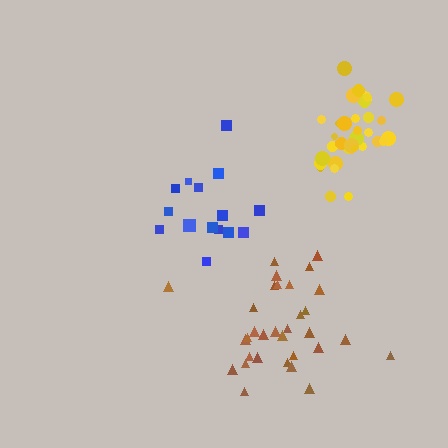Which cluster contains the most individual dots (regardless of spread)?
Yellow (35).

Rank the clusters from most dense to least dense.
yellow, brown, blue.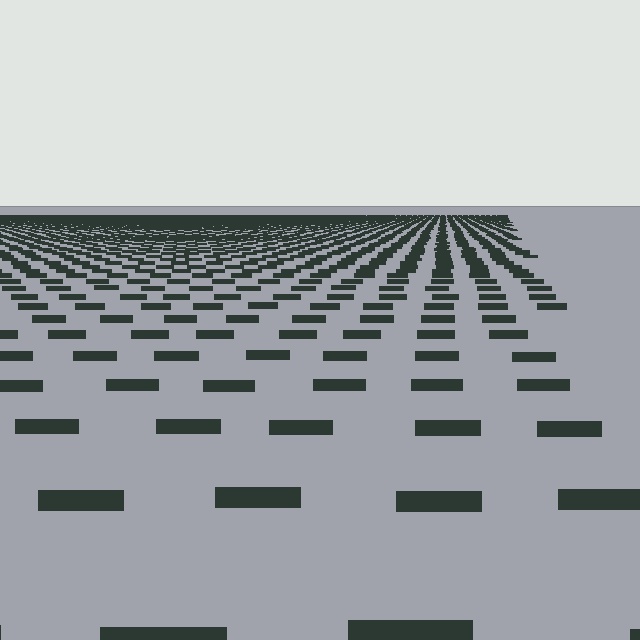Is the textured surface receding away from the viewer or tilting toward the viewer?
The surface is receding away from the viewer. Texture elements get smaller and denser toward the top.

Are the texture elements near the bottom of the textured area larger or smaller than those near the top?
Larger. Near the bottom, elements are closer to the viewer and appear at a bigger on-screen size.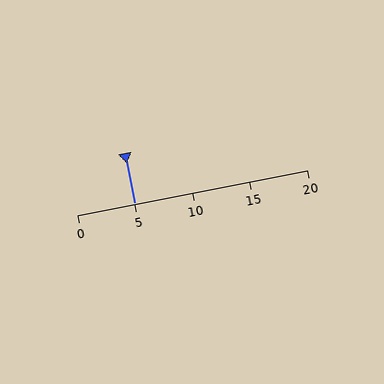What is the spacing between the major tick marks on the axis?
The major ticks are spaced 5 apart.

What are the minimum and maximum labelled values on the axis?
The axis runs from 0 to 20.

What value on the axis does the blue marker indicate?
The marker indicates approximately 5.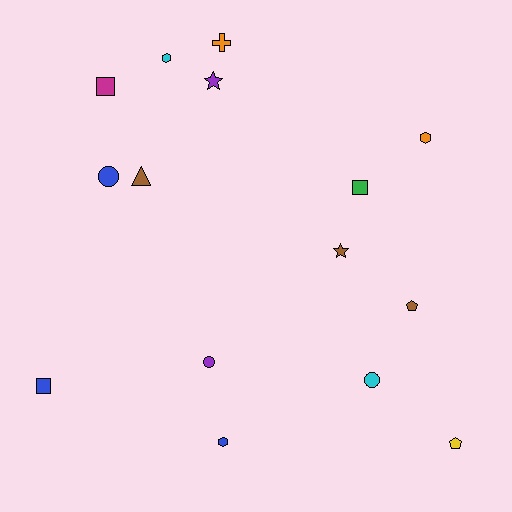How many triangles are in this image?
There is 1 triangle.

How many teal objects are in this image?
There are no teal objects.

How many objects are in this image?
There are 15 objects.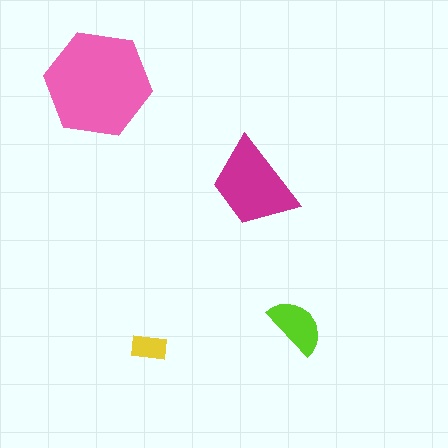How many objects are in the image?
There are 4 objects in the image.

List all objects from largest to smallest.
The pink hexagon, the magenta trapezoid, the lime semicircle, the yellow rectangle.